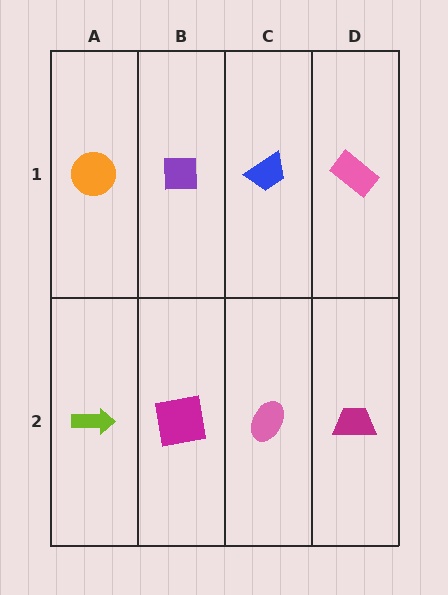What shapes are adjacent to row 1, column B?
A magenta square (row 2, column B), an orange circle (row 1, column A), a blue trapezoid (row 1, column C).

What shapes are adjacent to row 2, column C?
A blue trapezoid (row 1, column C), a magenta square (row 2, column B), a magenta trapezoid (row 2, column D).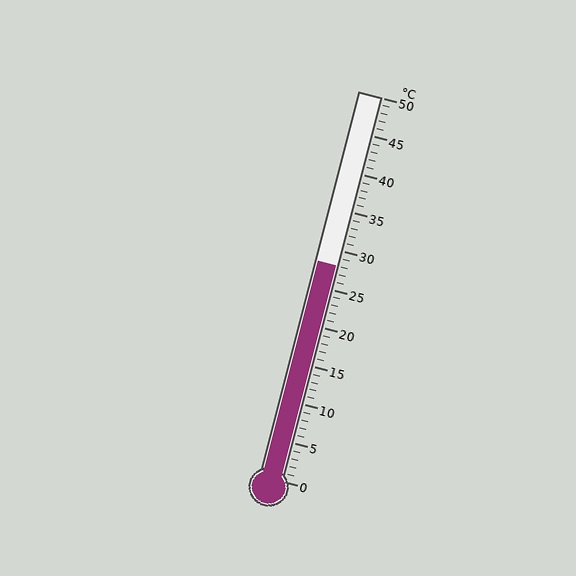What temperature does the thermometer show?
The thermometer shows approximately 28°C.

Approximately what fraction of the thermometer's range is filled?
The thermometer is filled to approximately 55% of its range.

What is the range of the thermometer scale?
The thermometer scale ranges from 0°C to 50°C.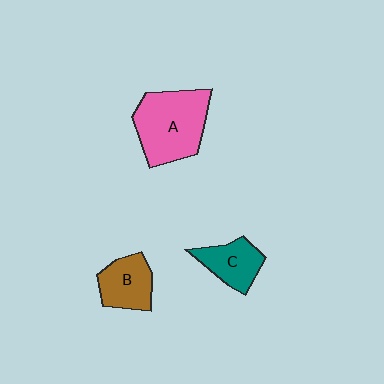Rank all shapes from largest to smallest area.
From largest to smallest: A (pink), B (brown), C (teal).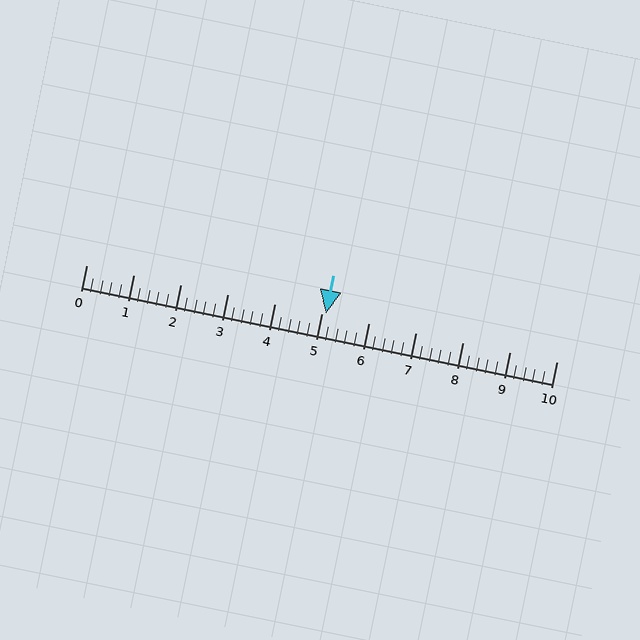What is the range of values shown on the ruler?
The ruler shows values from 0 to 10.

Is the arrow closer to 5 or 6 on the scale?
The arrow is closer to 5.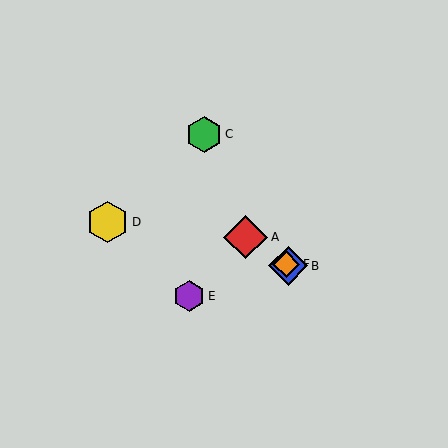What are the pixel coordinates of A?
Object A is at (246, 237).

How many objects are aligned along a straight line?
3 objects (A, B, F) are aligned along a straight line.